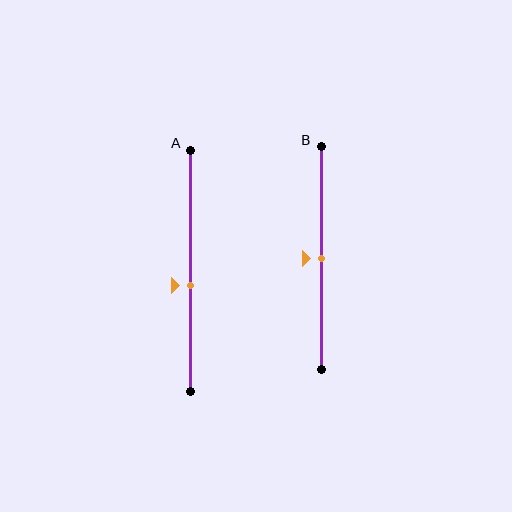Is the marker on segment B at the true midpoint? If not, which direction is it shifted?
Yes, the marker on segment B is at the true midpoint.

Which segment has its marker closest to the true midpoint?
Segment B has its marker closest to the true midpoint.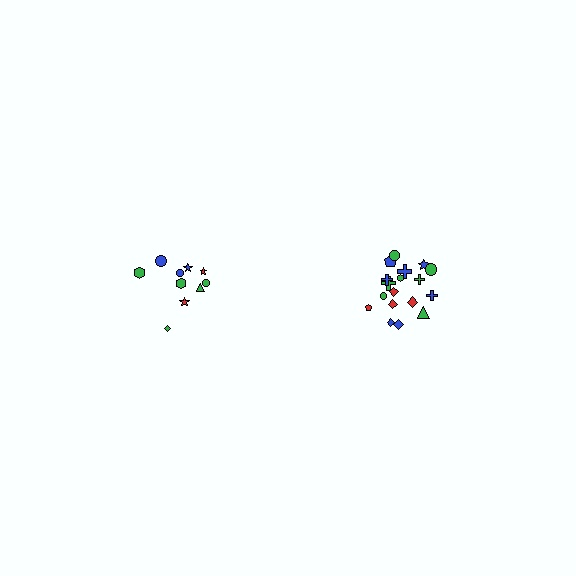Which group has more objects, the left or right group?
The right group.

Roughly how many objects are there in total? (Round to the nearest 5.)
Roughly 30 objects in total.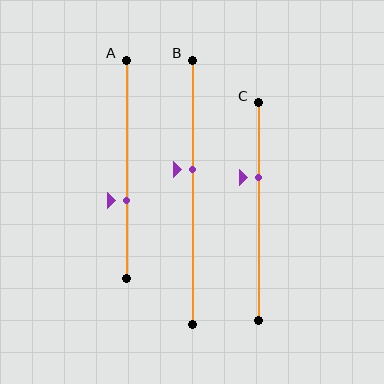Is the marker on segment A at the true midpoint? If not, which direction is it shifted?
No, the marker on segment A is shifted downward by about 14% of the segment length.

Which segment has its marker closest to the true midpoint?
Segment B has its marker closest to the true midpoint.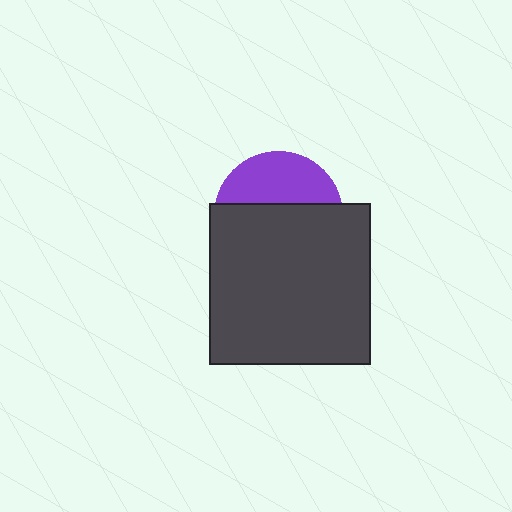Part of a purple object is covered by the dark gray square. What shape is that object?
It is a circle.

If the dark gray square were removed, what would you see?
You would see the complete purple circle.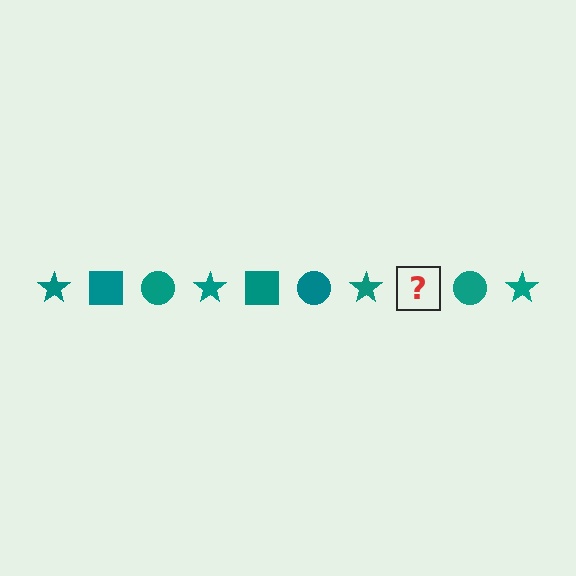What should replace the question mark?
The question mark should be replaced with a teal square.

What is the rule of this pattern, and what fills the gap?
The rule is that the pattern cycles through star, square, circle shapes in teal. The gap should be filled with a teal square.